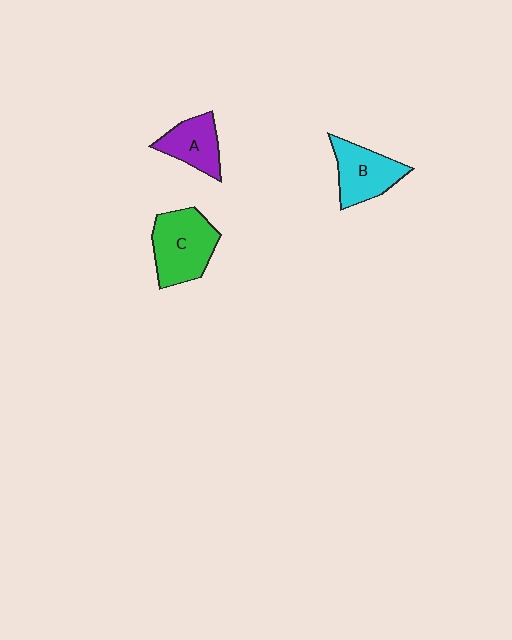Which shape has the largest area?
Shape C (green).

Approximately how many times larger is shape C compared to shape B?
Approximately 1.3 times.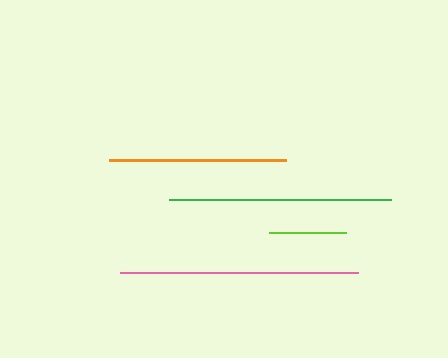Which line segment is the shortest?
The lime line is the shortest at approximately 76 pixels.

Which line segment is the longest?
The pink line is the longest at approximately 238 pixels.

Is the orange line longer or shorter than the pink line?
The pink line is longer than the orange line.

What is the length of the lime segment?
The lime segment is approximately 76 pixels long.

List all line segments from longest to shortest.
From longest to shortest: pink, green, orange, lime.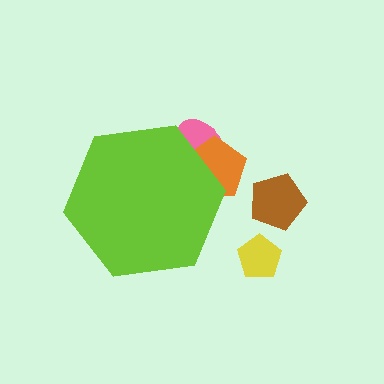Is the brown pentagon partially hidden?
No, the brown pentagon is fully visible.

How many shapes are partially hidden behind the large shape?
2 shapes are partially hidden.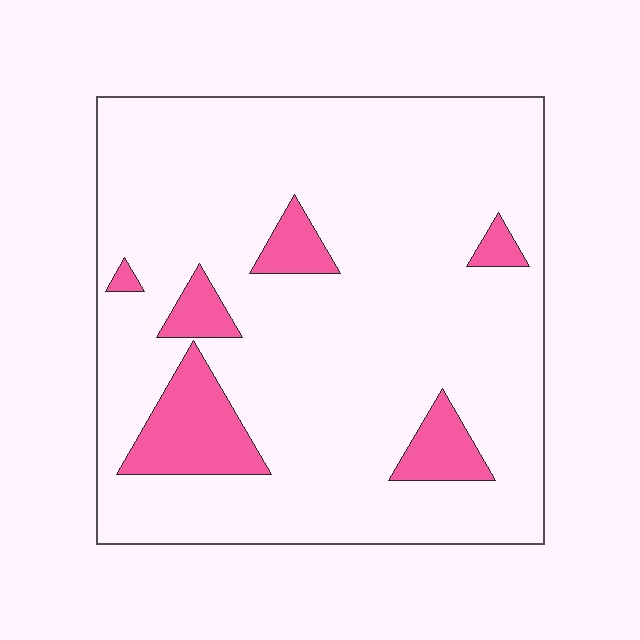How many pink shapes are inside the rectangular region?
6.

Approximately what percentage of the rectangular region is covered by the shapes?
Approximately 10%.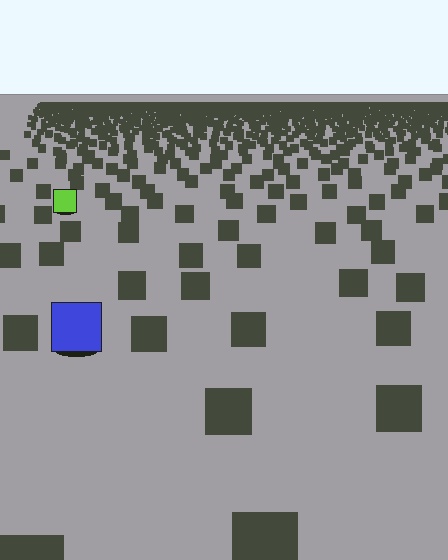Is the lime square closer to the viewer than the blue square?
No. The blue square is closer — you can tell from the texture gradient: the ground texture is coarser near it.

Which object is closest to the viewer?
The blue square is closest. The texture marks near it are larger and more spread out.